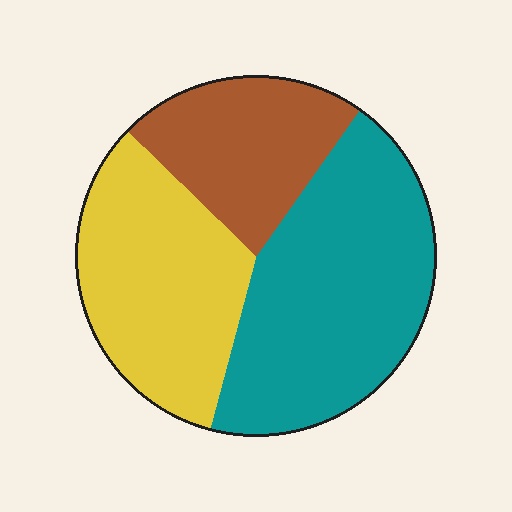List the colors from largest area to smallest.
From largest to smallest: teal, yellow, brown.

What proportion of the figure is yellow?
Yellow covers 33% of the figure.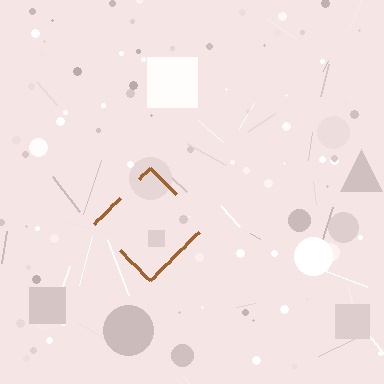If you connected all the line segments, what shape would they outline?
They would outline a diamond.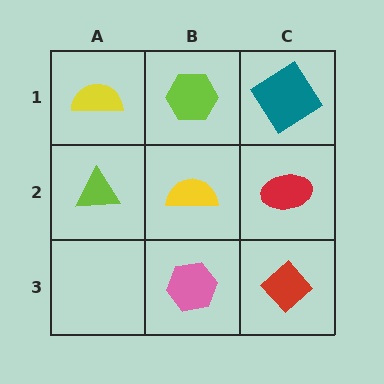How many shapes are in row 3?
2 shapes.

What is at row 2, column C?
A red ellipse.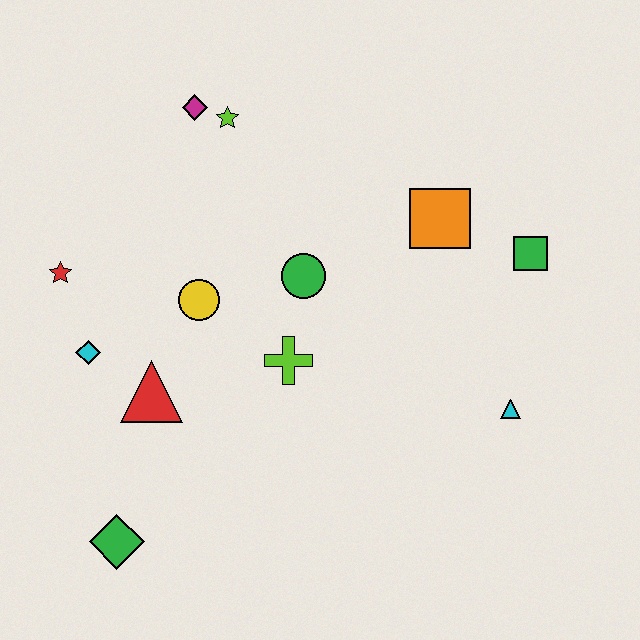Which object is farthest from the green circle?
The green diamond is farthest from the green circle.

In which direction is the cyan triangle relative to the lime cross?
The cyan triangle is to the right of the lime cross.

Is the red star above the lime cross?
Yes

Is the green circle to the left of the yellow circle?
No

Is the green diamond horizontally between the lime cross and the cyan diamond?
Yes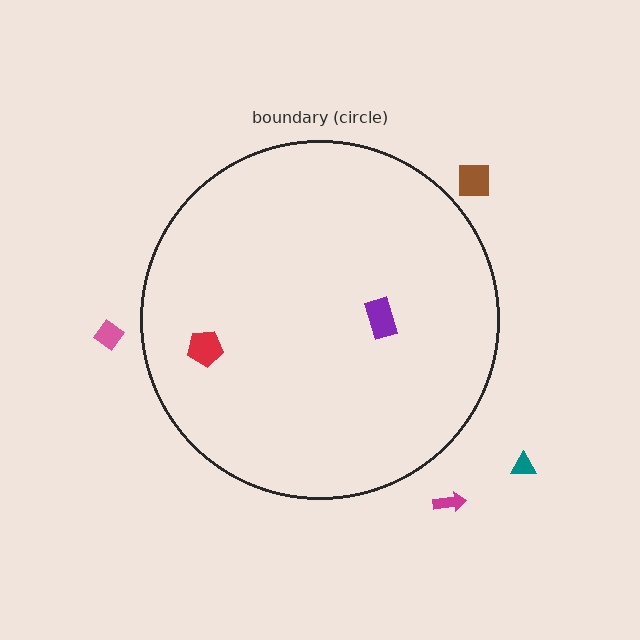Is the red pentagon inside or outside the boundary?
Inside.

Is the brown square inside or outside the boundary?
Outside.